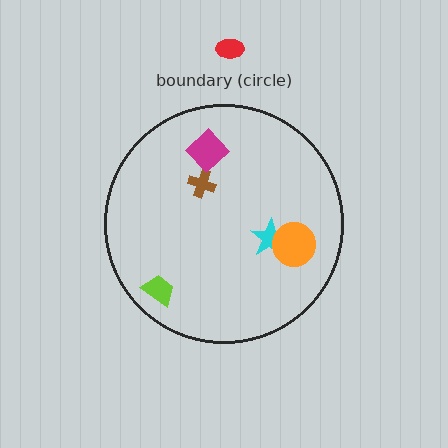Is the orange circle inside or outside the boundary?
Inside.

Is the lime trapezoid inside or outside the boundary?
Inside.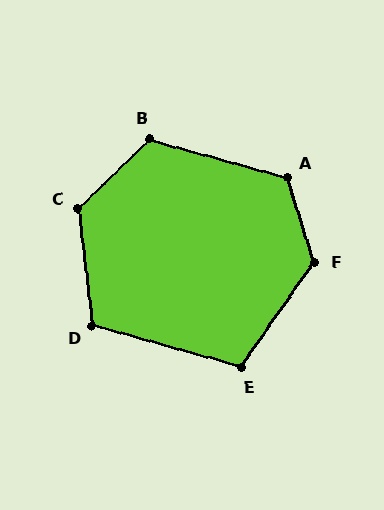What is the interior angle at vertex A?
Approximately 123 degrees (obtuse).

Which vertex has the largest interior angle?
C, at approximately 127 degrees.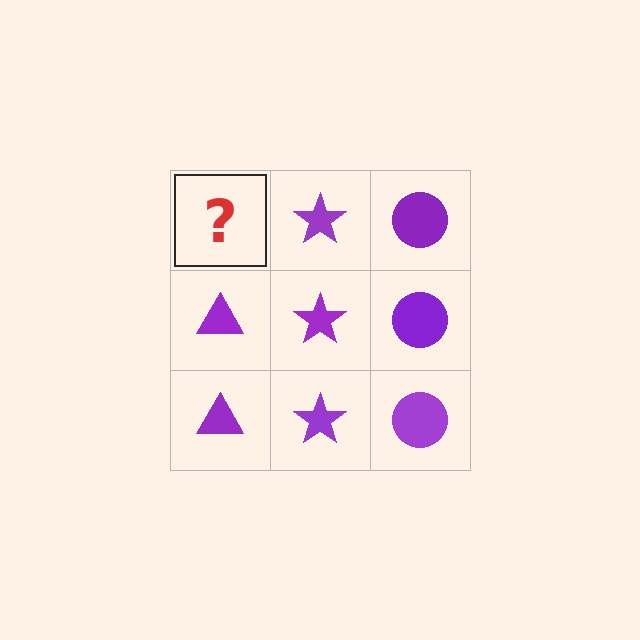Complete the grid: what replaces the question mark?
The question mark should be replaced with a purple triangle.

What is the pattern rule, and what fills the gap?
The rule is that each column has a consistent shape. The gap should be filled with a purple triangle.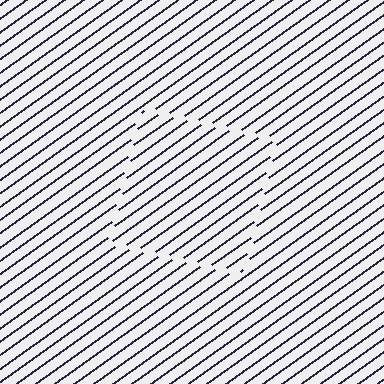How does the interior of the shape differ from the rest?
The interior of the shape contains the same grating, shifted by half a period — the contour is defined by the phase discontinuity where line-ends from the inner and outer gratings abut.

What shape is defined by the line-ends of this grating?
An illusory square. The interior of the shape contains the same grating, shifted by half a period — the contour is defined by the phase discontinuity where line-ends from the inner and outer gratings abut.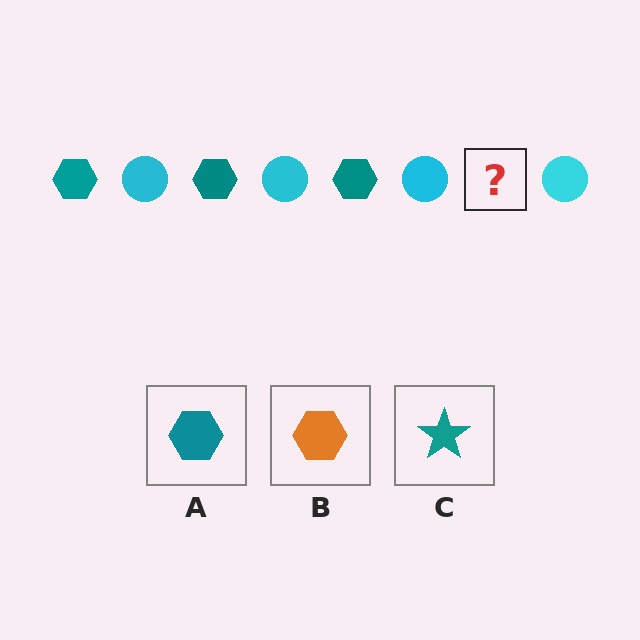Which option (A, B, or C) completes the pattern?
A.